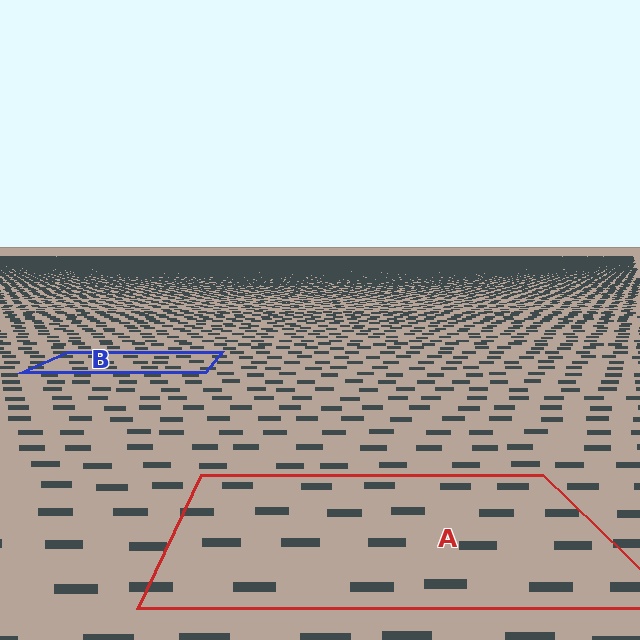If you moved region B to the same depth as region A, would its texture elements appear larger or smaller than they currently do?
They would appear larger. At a closer depth, the same texture elements are projected at a bigger on-screen size.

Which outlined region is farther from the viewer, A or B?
Region B is farther from the viewer — the texture elements inside it appear smaller and more densely packed.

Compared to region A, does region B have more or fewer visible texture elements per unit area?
Region B has more texture elements per unit area — they are packed more densely because it is farther away.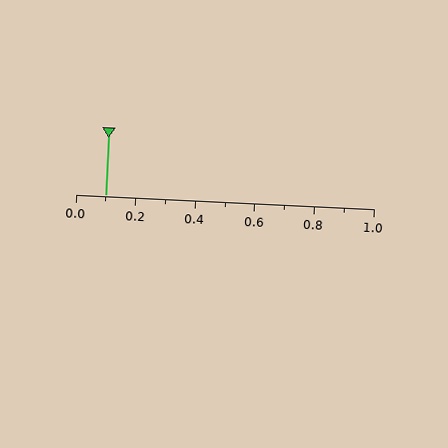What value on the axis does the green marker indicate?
The marker indicates approximately 0.1.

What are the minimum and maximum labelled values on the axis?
The axis runs from 0.0 to 1.0.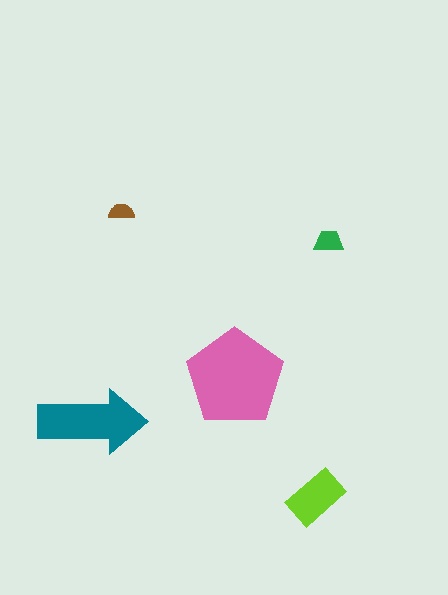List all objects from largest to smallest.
The pink pentagon, the teal arrow, the lime rectangle, the green trapezoid, the brown semicircle.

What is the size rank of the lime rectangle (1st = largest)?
3rd.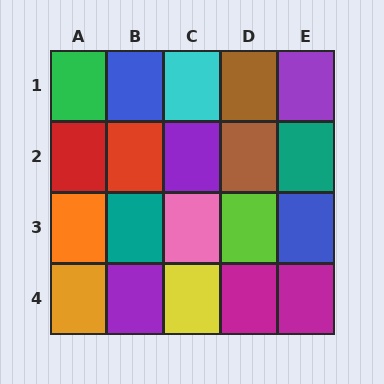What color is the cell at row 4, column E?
Magenta.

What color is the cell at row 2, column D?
Brown.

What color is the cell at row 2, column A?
Red.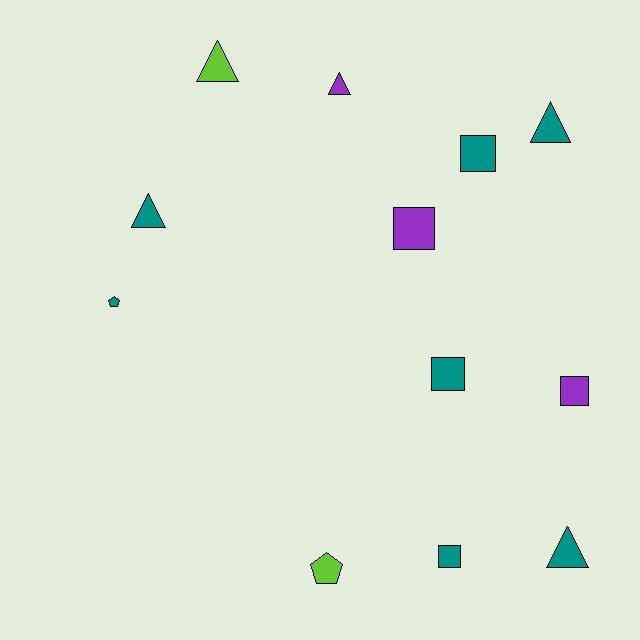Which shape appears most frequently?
Triangle, with 5 objects.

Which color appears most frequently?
Teal, with 7 objects.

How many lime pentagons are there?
There is 1 lime pentagon.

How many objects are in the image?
There are 12 objects.